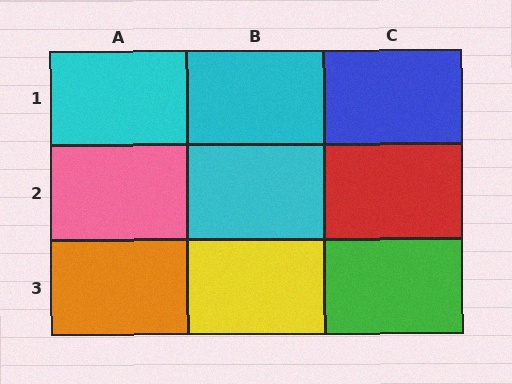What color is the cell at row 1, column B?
Cyan.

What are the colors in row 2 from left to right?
Pink, cyan, red.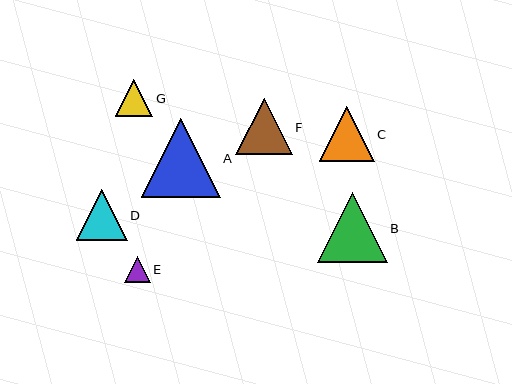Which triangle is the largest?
Triangle A is the largest with a size of approximately 79 pixels.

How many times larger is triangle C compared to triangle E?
Triangle C is approximately 2.1 times the size of triangle E.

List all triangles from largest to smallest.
From largest to smallest: A, B, F, C, D, G, E.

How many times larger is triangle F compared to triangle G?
Triangle F is approximately 1.5 times the size of triangle G.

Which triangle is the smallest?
Triangle E is the smallest with a size of approximately 26 pixels.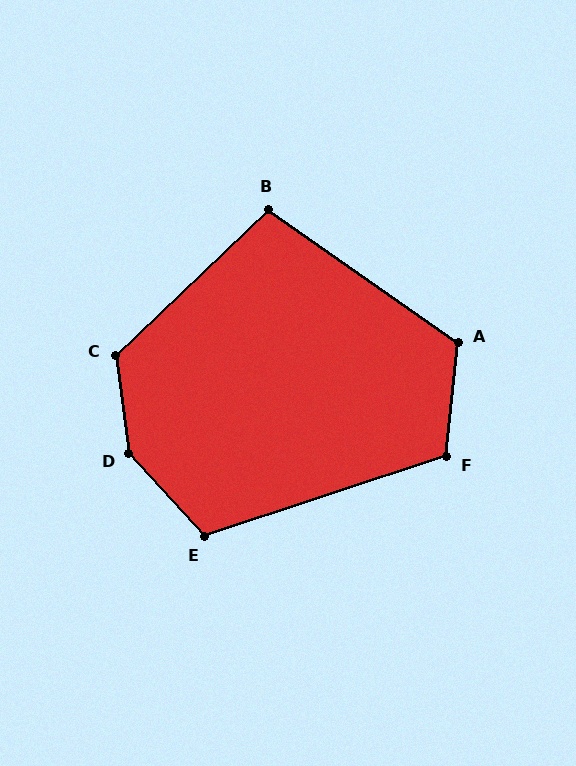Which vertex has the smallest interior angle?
B, at approximately 101 degrees.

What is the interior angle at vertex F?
Approximately 114 degrees (obtuse).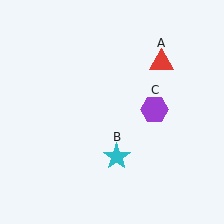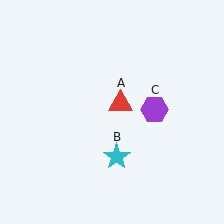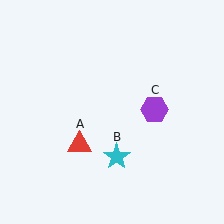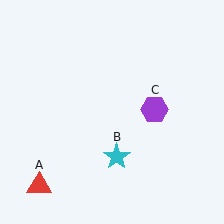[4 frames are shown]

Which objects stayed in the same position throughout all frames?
Cyan star (object B) and purple hexagon (object C) remained stationary.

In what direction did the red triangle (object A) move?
The red triangle (object A) moved down and to the left.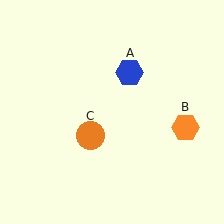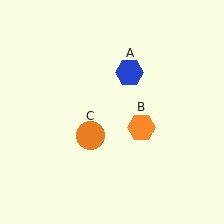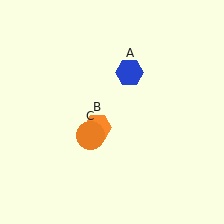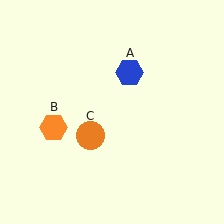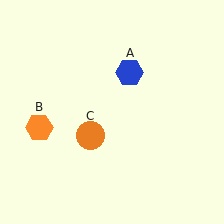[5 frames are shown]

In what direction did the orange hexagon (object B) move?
The orange hexagon (object B) moved left.